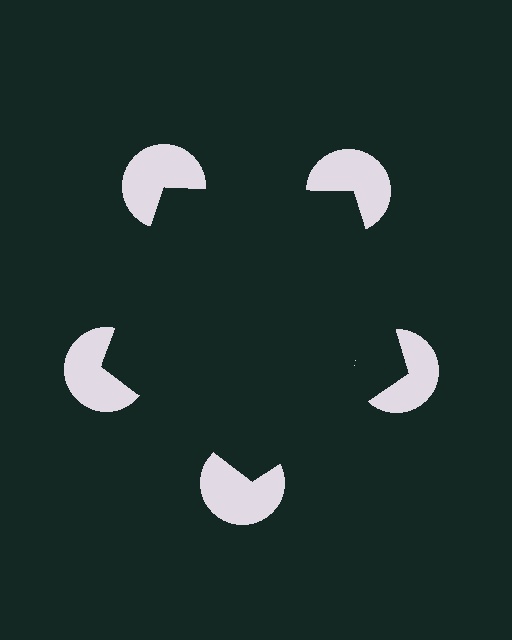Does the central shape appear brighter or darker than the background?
It typically appears slightly darker than the background, even though no actual brightness change is drawn.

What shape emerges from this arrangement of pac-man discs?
An illusory pentagon — its edges are inferred from the aligned wedge cuts in the pac-man discs, not physically drawn.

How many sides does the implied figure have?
5 sides.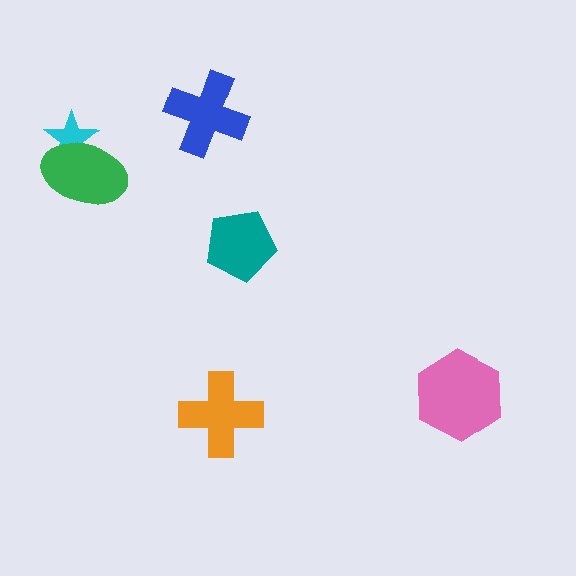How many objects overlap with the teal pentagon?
0 objects overlap with the teal pentagon.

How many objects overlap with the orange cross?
0 objects overlap with the orange cross.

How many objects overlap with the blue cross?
0 objects overlap with the blue cross.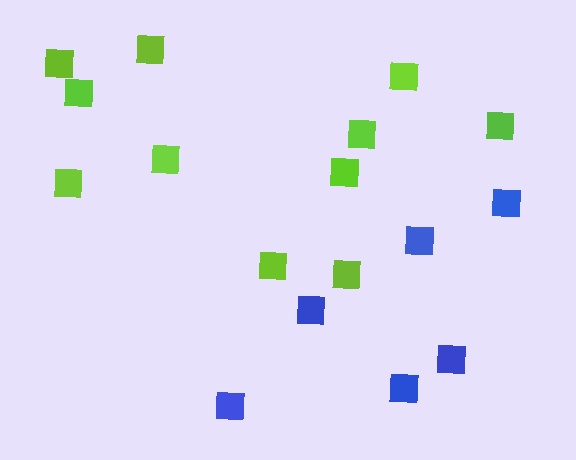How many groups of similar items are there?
There are 2 groups: one group of blue squares (6) and one group of lime squares (11).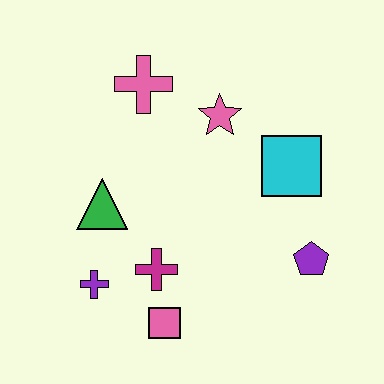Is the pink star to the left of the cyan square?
Yes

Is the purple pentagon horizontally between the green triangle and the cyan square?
No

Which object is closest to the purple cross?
The magenta cross is closest to the purple cross.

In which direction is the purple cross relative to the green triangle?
The purple cross is below the green triangle.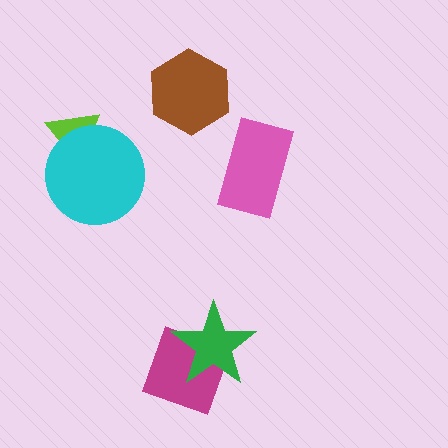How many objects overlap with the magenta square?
1 object overlaps with the magenta square.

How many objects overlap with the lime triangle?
1 object overlaps with the lime triangle.